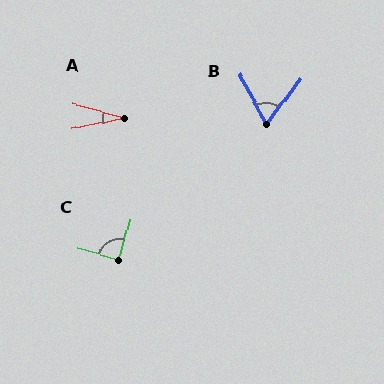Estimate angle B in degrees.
Approximately 65 degrees.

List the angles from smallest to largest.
A (28°), B (65°), C (90°).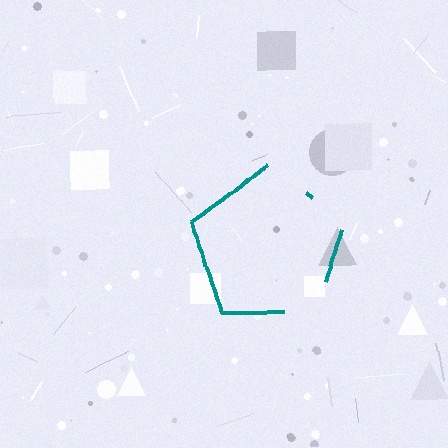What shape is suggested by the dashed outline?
The dashed outline suggests a pentagon.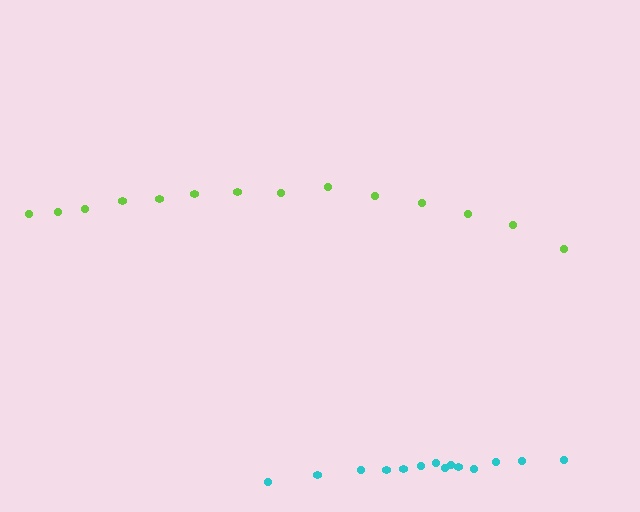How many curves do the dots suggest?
There are 2 distinct paths.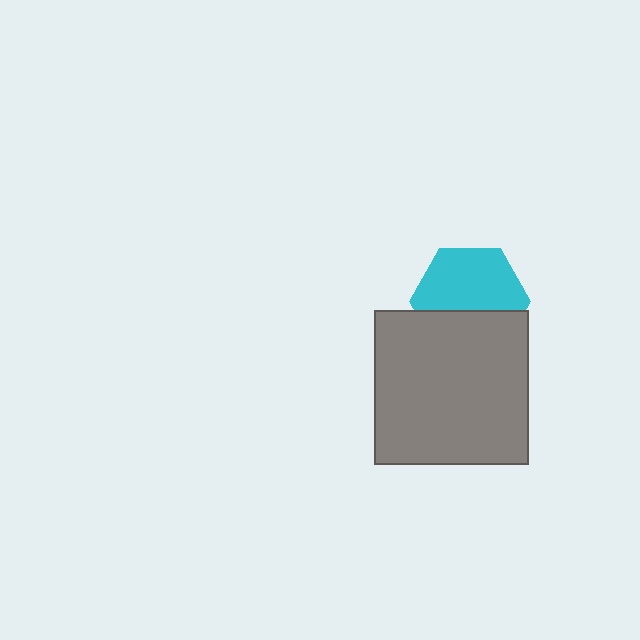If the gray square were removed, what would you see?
You would see the complete cyan hexagon.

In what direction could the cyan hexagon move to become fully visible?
The cyan hexagon could move up. That would shift it out from behind the gray square entirely.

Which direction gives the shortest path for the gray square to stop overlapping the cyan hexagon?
Moving down gives the shortest separation.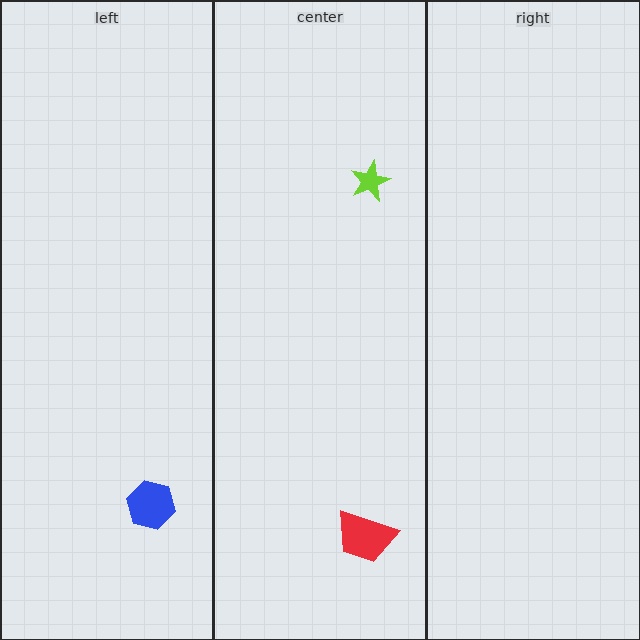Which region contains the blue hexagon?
The left region.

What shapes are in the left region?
The blue hexagon.